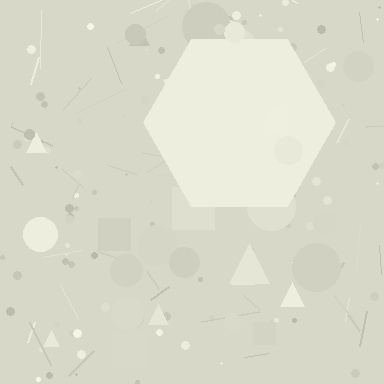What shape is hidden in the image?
A hexagon is hidden in the image.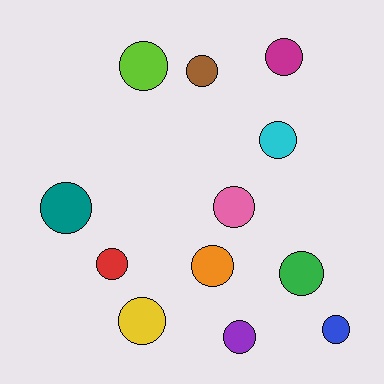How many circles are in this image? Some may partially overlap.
There are 12 circles.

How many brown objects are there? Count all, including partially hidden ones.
There is 1 brown object.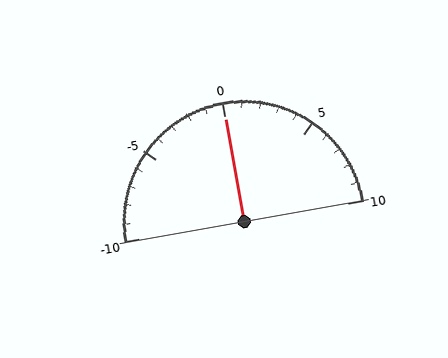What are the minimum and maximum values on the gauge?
The gauge ranges from -10 to 10.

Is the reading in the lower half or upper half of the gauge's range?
The reading is in the upper half of the range (-10 to 10).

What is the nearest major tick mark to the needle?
The nearest major tick mark is 0.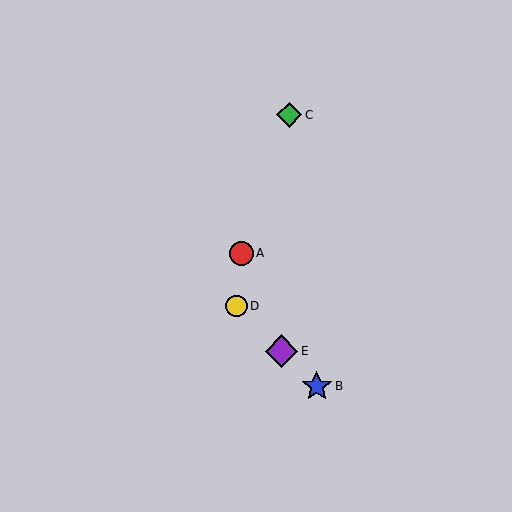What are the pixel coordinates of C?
Object C is at (289, 115).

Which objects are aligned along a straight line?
Objects B, D, E are aligned along a straight line.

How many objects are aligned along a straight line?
3 objects (B, D, E) are aligned along a straight line.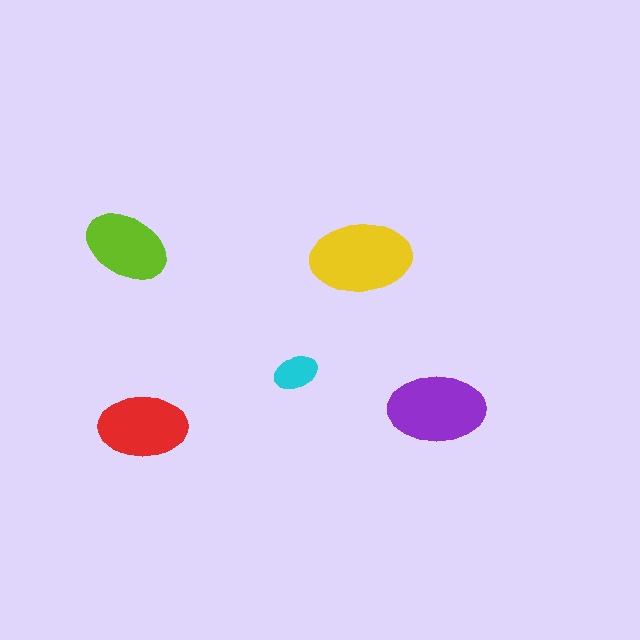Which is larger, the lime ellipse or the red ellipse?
The red one.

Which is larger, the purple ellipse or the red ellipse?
The purple one.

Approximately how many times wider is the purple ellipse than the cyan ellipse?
About 2 times wider.